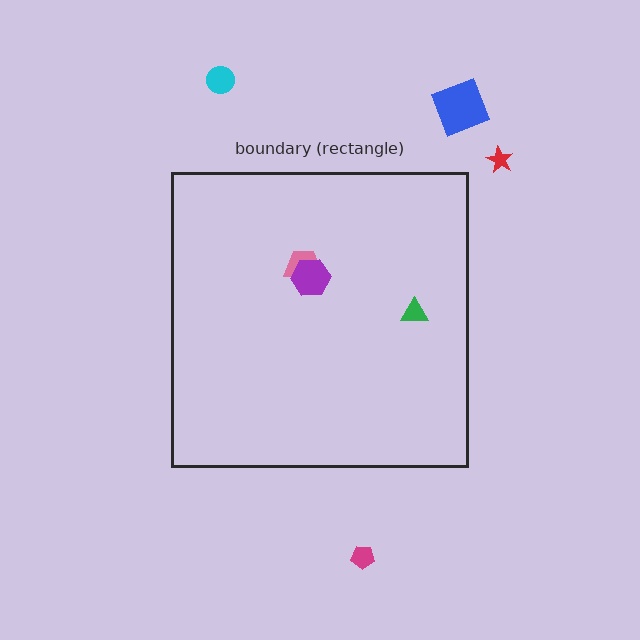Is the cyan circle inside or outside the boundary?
Outside.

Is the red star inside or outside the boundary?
Outside.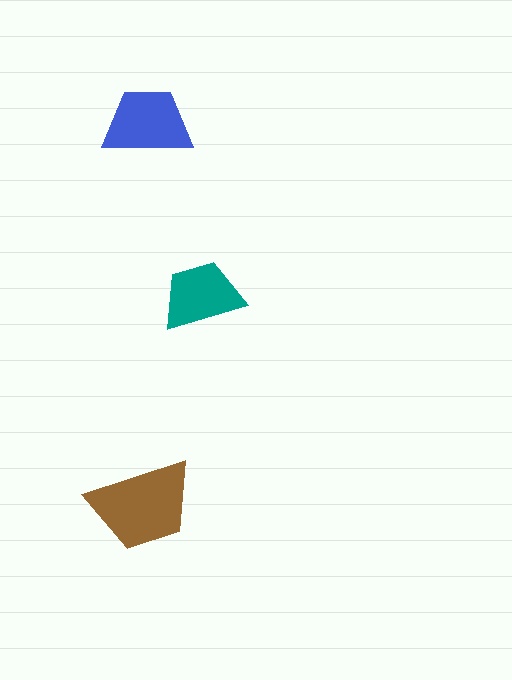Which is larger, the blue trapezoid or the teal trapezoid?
The blue one.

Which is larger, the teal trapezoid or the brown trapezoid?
The brown one.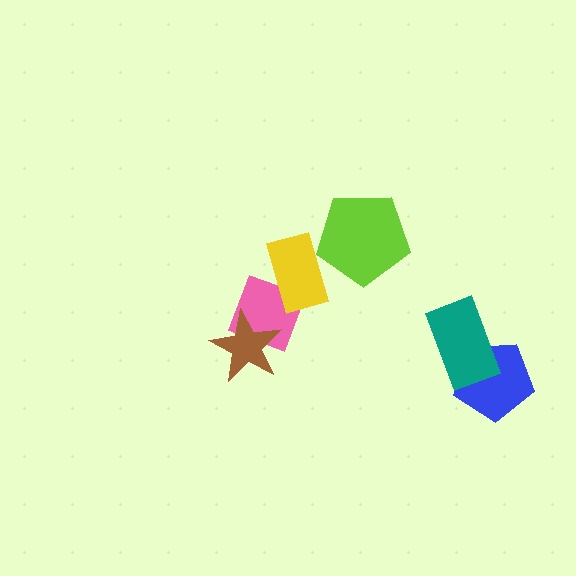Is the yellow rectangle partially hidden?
No, no other shape covers it.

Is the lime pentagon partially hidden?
Yes, it is partially covered by another shape.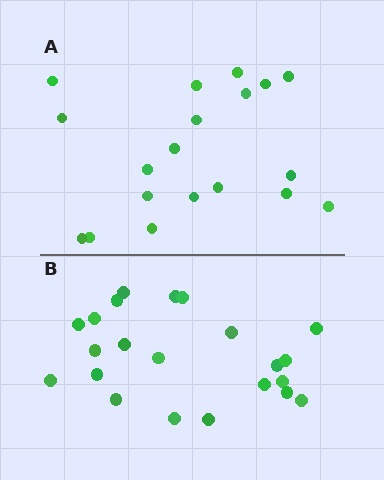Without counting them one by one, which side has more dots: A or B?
Region B (the bottom region) has more dots.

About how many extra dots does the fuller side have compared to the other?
Region B has just a few more — roughly 2 or 3 more dots than region A.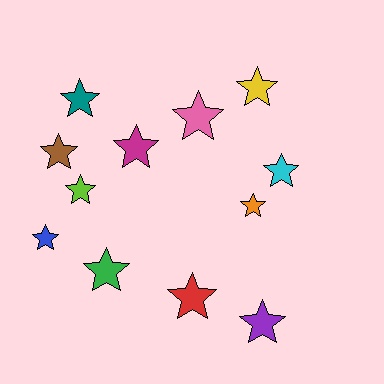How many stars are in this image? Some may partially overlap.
There are 12 stars.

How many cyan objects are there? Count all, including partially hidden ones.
There is 1 cyan object.